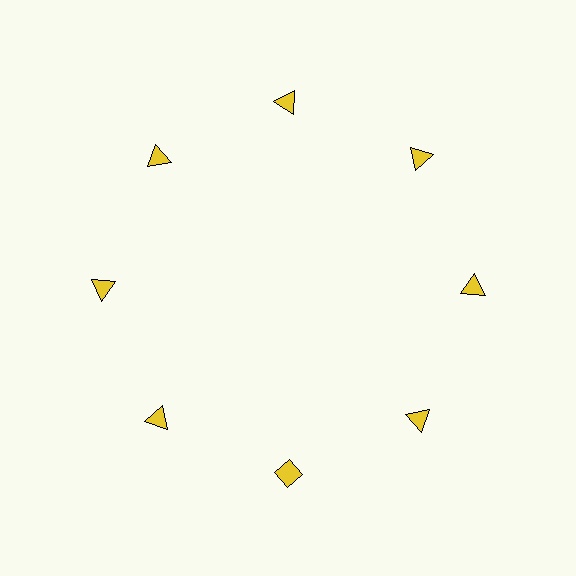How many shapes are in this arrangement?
There are 8 shapes arranged in a ring pattern.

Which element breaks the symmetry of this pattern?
The yellow diamond at roughly the 6 o'clock position breaks the symmetry. All other shapes are yellow triangles.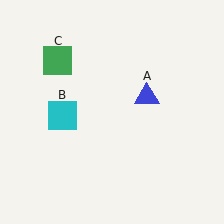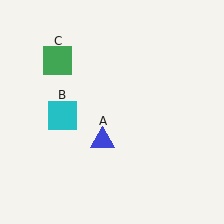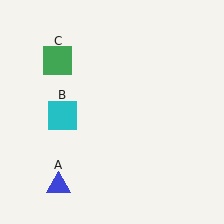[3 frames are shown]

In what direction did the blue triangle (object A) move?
The blue triangle (object A) moved down and to the left.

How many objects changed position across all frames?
1 object changed position: blue triangle (object A).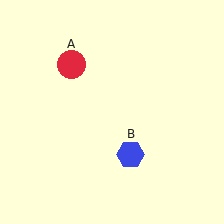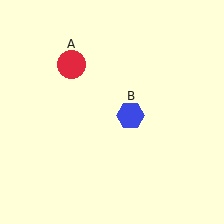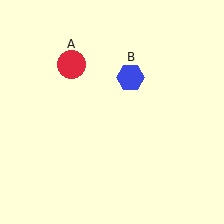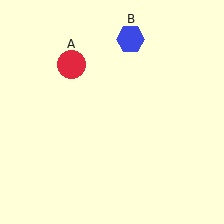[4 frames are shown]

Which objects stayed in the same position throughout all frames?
Red circle (object A) remained stationary.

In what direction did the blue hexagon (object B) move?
The blue hexagon (object B) moved up.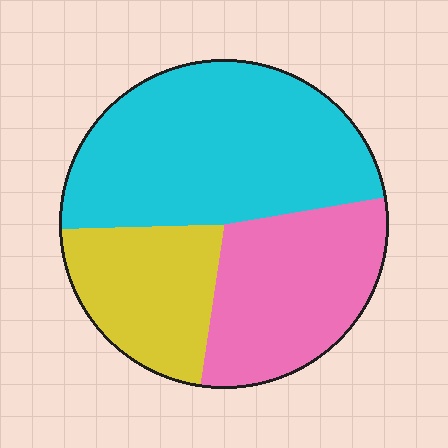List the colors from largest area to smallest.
From largest to smallest: cyan, pink, yellow.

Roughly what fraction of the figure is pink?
Pink takes up about one third (1/3) of the figure.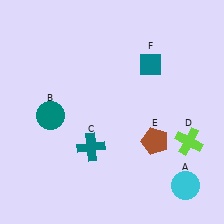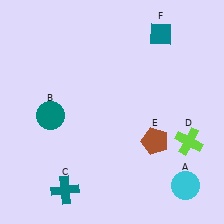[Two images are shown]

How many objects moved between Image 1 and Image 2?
2 objects moved between the two images.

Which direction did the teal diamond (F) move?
The teal diamond (F) moved up.